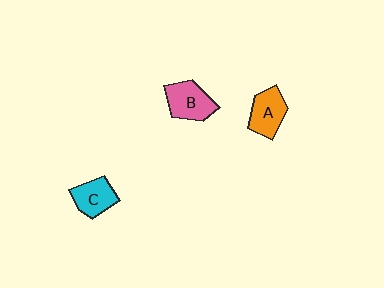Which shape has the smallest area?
Shape C (cyan).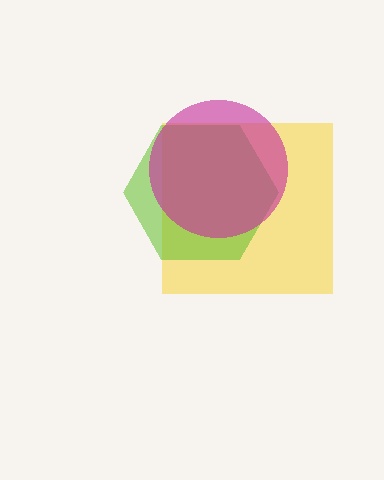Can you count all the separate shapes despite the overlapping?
Yes, there are 3 separate shapes.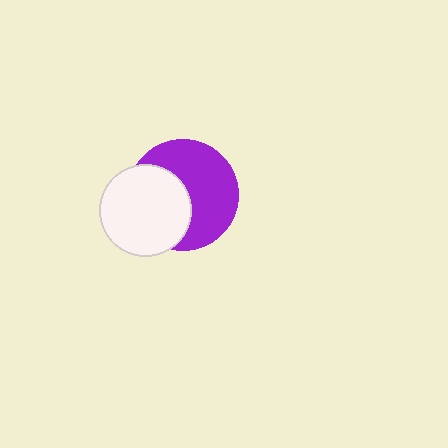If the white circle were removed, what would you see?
You would see the complete purple circle.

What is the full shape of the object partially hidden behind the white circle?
The partially hidden object is a purple circle.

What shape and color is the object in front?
The object in front is a white circle.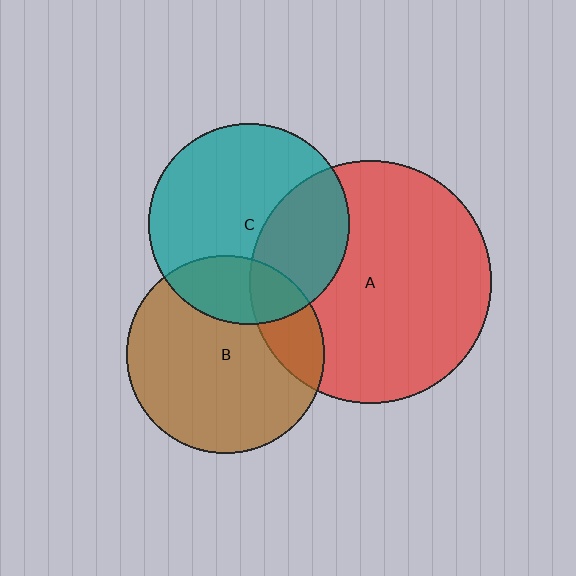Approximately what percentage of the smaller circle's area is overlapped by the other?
Approximately 20%.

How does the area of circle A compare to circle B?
Approximately 1.5 times.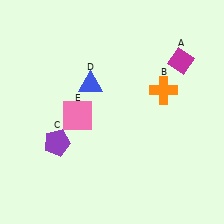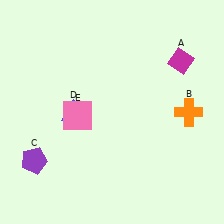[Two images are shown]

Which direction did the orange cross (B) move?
The orange cross (B) moved right.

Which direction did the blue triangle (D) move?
The blue triangle (D) moved down.